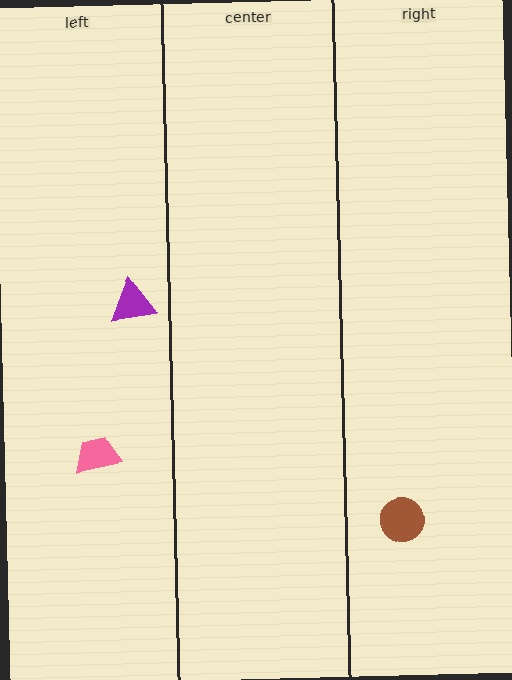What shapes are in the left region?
The purple triangle, the pink trapezoid.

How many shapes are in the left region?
2.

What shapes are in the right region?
The brown circle.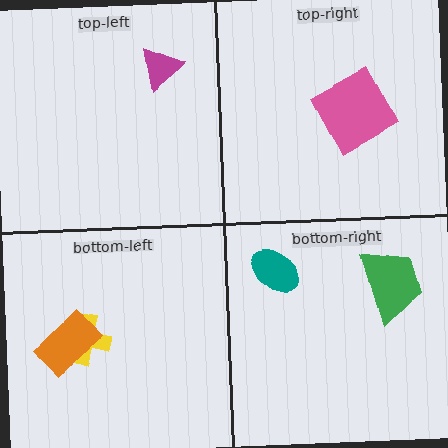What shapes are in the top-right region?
The pink square.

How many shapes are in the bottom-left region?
2.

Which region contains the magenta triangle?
The top-left region.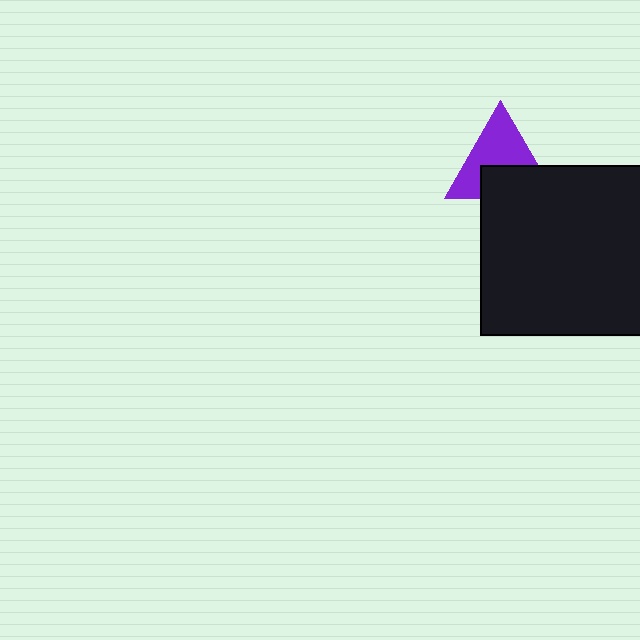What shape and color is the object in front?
The object in front is a black square.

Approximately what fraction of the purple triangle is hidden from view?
Roughly 41% of the purple triangle is hidden behind the black square.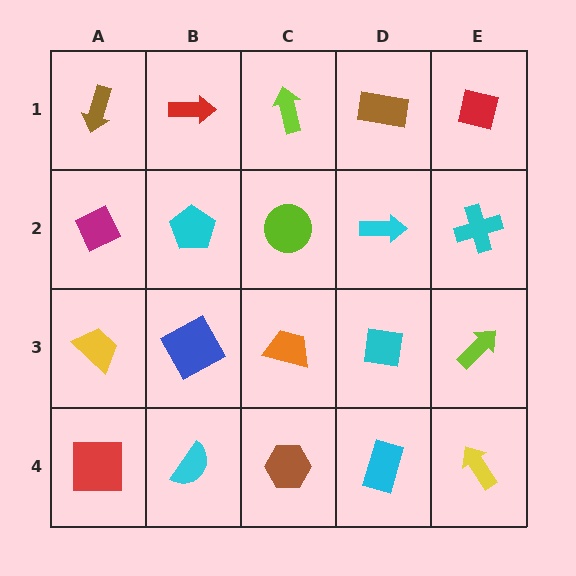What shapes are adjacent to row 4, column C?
An orange trapezoid (row 3, column C), a cyan semicircle (row 4, column B), a cyan rectangle (row 4, column D).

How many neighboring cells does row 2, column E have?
3.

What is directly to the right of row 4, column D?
A yellow arrow.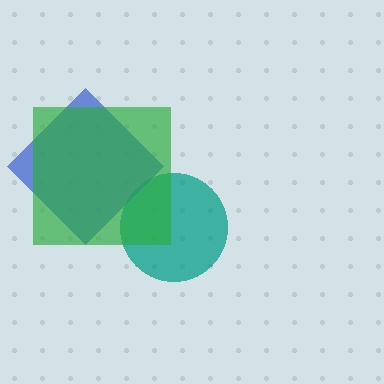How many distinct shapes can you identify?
There are 3 distinct shapes: a teal circle, a blue diamond, a green square.